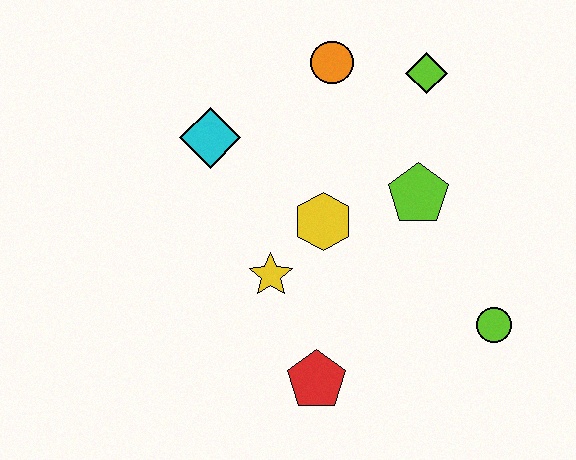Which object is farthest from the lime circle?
The cyan diamond is farthest from the lime circle.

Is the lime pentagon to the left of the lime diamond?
Yes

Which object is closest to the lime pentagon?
The yellow hexagon is closest to the lime pentagon.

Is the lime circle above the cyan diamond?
No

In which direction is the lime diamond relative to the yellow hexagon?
The lime diamond is above the yellow hexagon.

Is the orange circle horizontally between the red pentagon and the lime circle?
Yes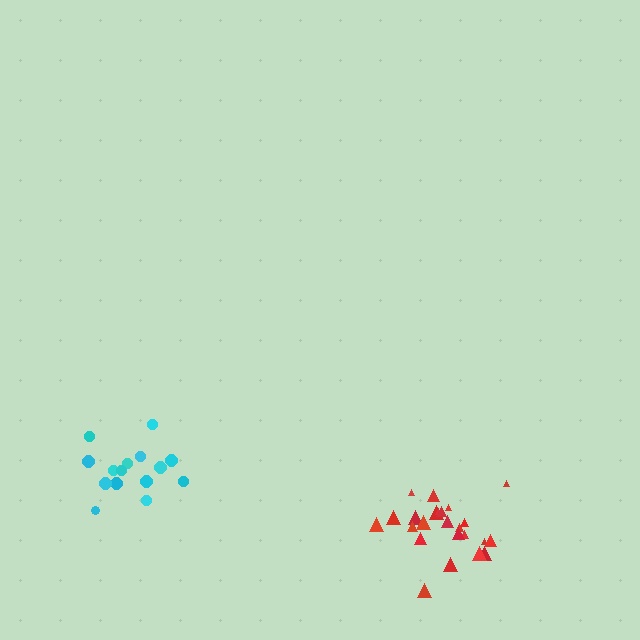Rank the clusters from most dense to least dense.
red, cyan.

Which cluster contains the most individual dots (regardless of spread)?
Red (24).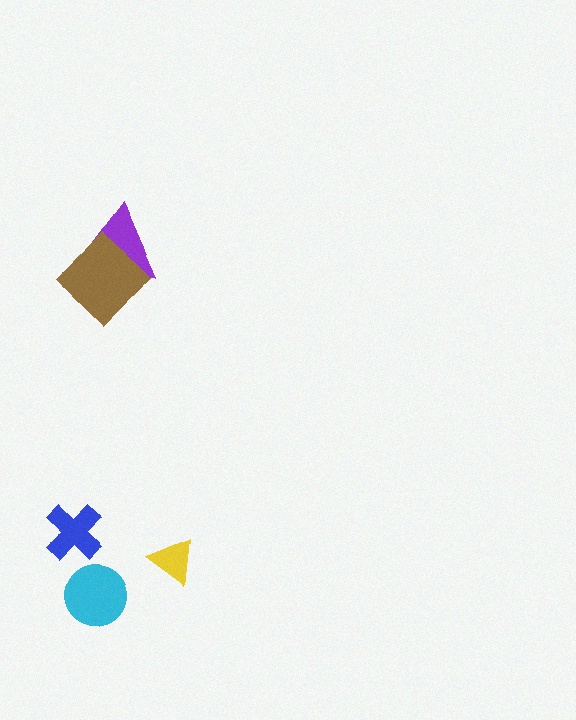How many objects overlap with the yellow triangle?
0 objects overlap with the yellow triangle.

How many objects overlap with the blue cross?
0 objects overlap with the blue cross.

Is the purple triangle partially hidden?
Yes, it is partially covered by another shape.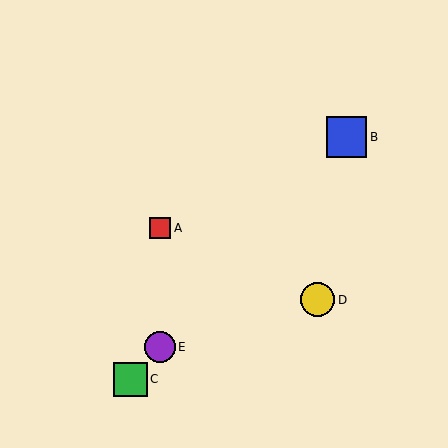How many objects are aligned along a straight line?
3 objects (B, C, E) are aligned along a straight line.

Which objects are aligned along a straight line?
Objects B, C, E are aligned along a straight line.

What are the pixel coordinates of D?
Object D is at (318, 300).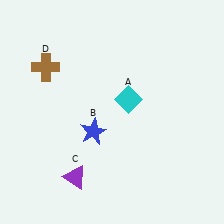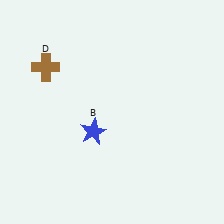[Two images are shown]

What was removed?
The purple triangle (C), the cyan diamond (A) were removed in Image 2.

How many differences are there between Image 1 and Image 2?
There are 2 differences between the two images.